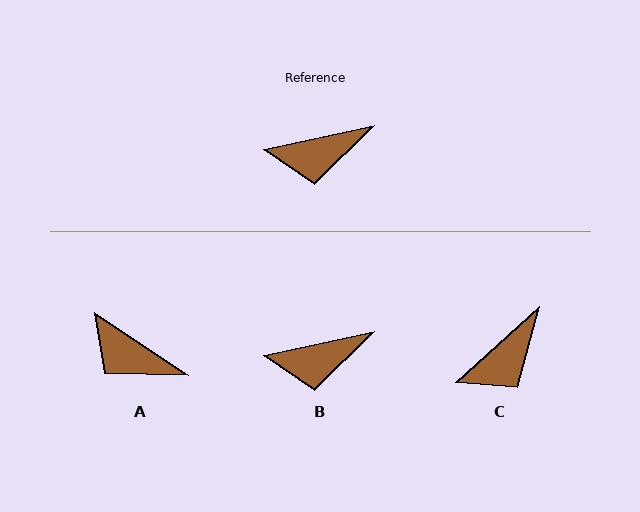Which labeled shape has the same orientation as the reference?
B.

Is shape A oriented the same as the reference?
No, it is off by about 46 degrees.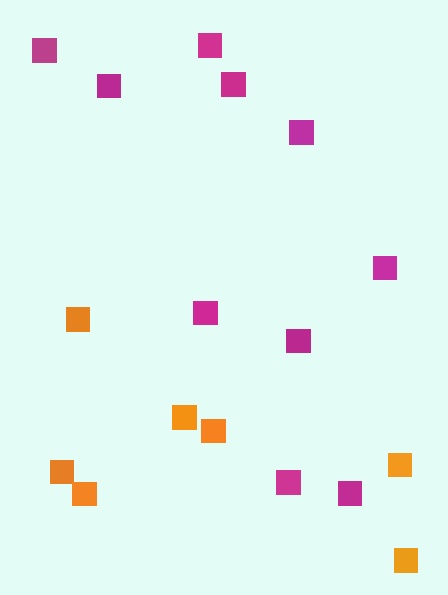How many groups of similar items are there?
There are 2 groups: one group of orange squares (7) and one group of magenta squares (10).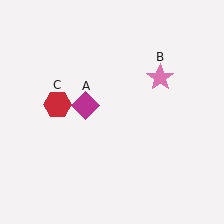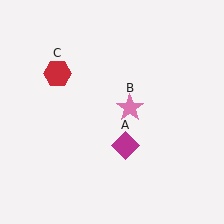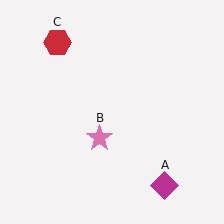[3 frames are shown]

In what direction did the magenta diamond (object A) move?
The magenta diamond (object A) moved down and to the right.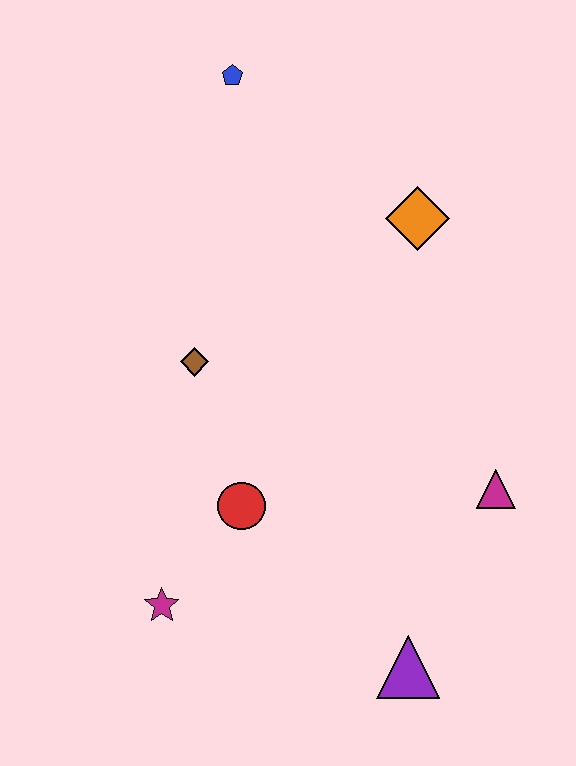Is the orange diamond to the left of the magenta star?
No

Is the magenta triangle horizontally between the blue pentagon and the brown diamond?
No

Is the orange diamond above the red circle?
Yes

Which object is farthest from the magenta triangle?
The blue pentagon is farthest from the magenta triangle.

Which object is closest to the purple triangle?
The magenta triangle is closest to the purple triangle.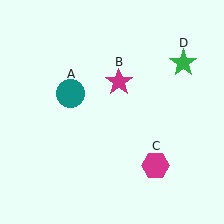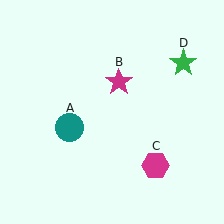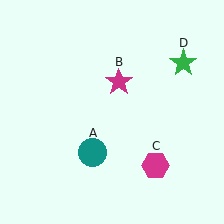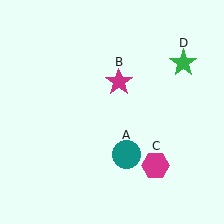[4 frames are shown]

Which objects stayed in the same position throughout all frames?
Magenta star (object B) and magenta hexagon (object C) and green star (object D) remained stationary.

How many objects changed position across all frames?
1 object changed position: teal circle (object A).